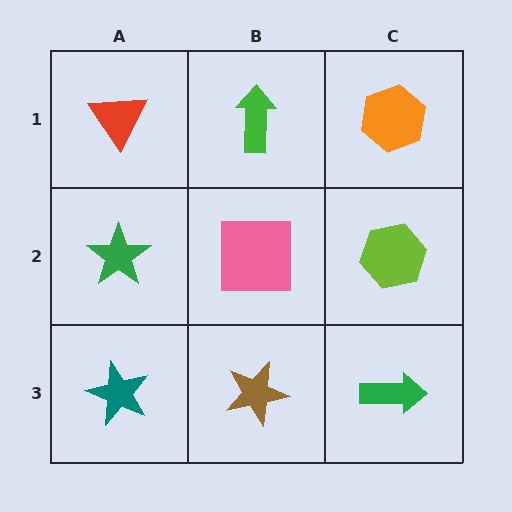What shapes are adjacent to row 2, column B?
A green arrow (row 1, column B), a brown star (row 3, column B), a green star (row 2, column A), a lime hexagon (row 2, column C).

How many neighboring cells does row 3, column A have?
2.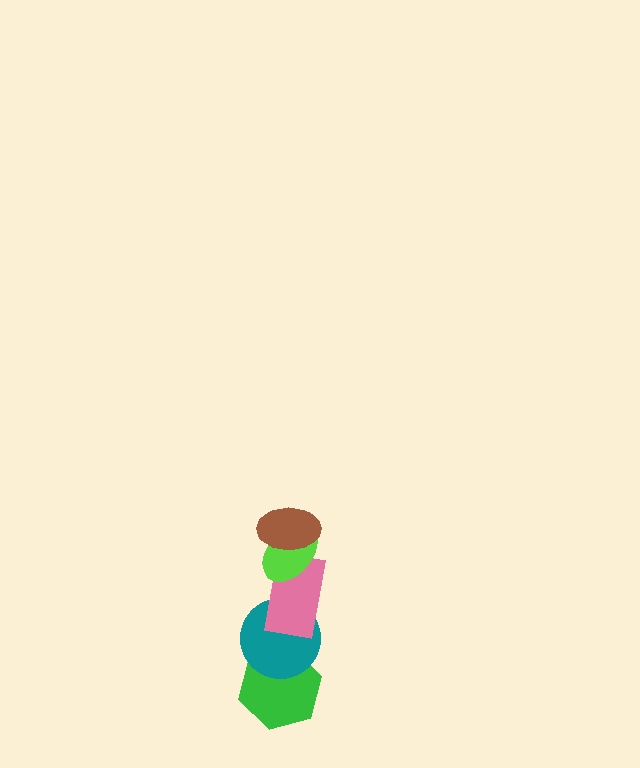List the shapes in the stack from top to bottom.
From top to bottom: the brown ellipse, the lime ellipse, the pink rectangle, the teal circle, the green hexagon.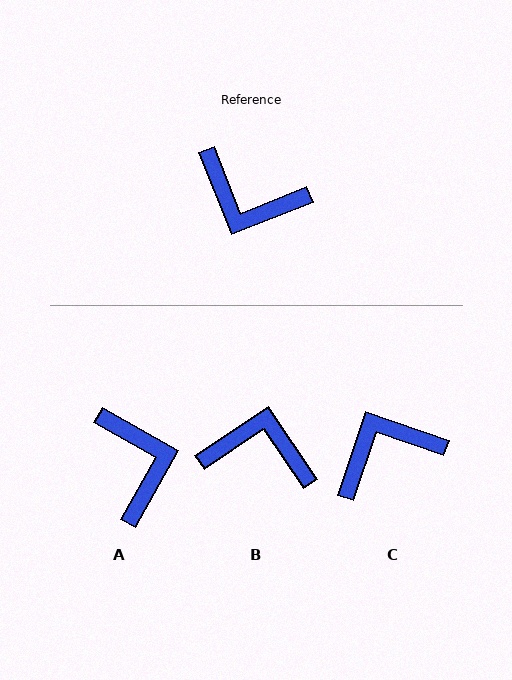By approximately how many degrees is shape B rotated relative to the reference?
Approximately 168 degrees clockwise.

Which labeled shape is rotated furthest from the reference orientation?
B, about 168 degrees away.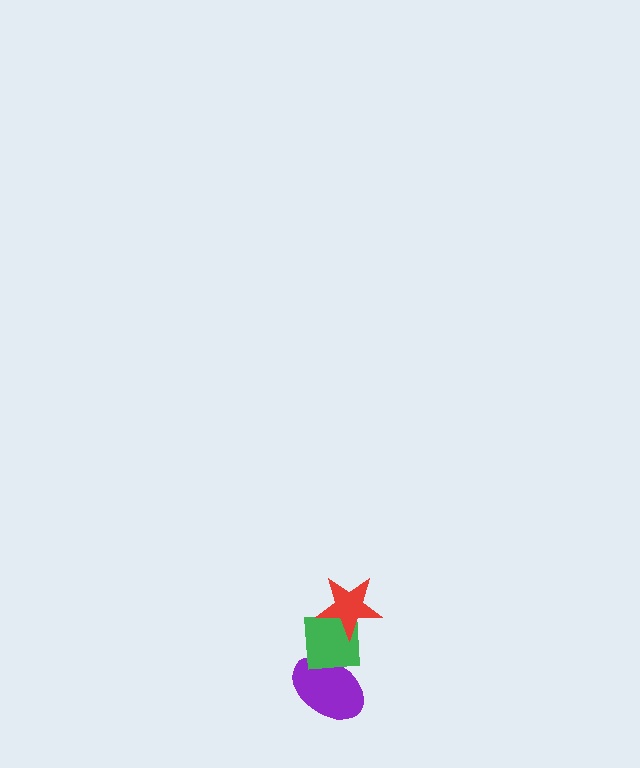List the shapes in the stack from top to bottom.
From top to bottom: the red star, the green square, the purple ellipse.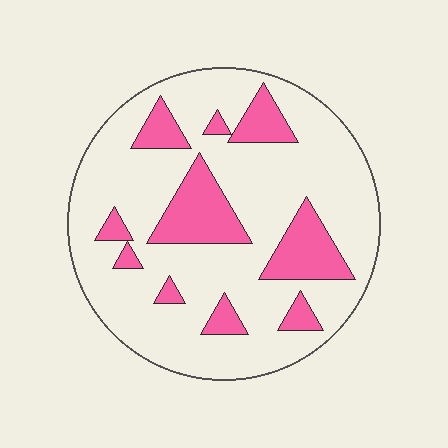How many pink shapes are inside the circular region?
10.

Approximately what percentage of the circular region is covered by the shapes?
Approximately 20%.